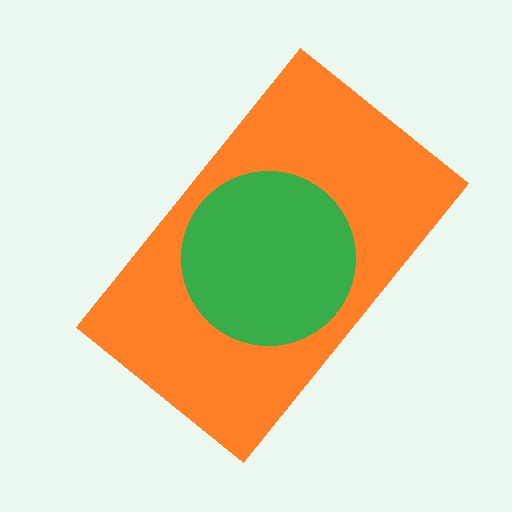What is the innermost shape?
The green circle.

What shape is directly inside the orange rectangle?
The green circle.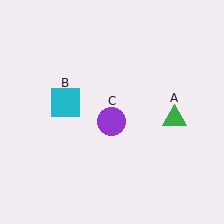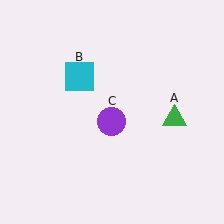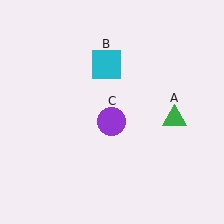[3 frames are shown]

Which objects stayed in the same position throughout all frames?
Green triangle (object A) and purple circle (object C) remained stationary.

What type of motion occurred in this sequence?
The cyan square (object B) rotated clockwise around the center of the scene.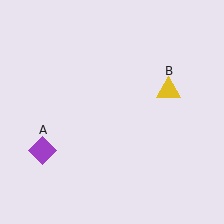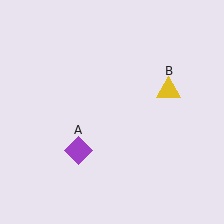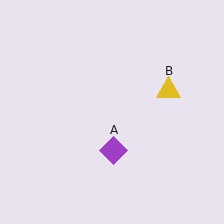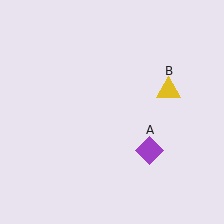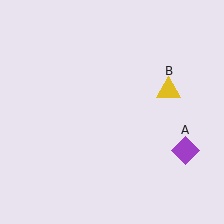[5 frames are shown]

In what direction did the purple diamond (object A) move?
The purple diamond (object A) moved right.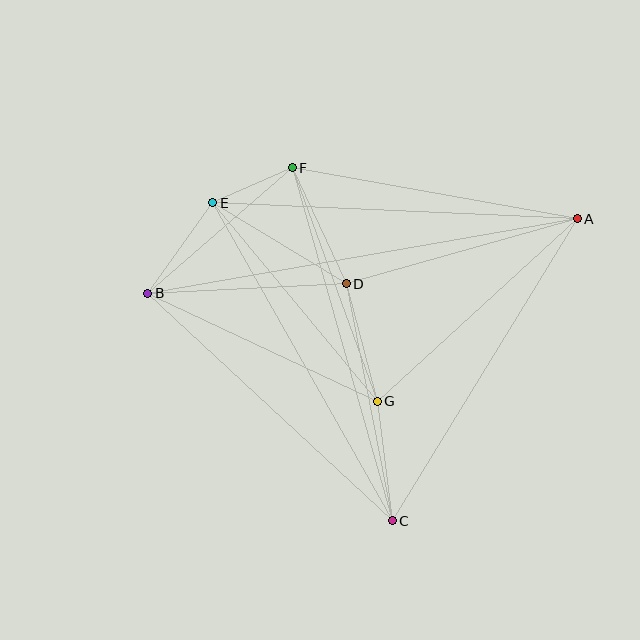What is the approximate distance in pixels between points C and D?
The distance between C and D is approximately 241 pixels.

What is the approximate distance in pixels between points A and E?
The distance between A and E is approximately 365 pixels.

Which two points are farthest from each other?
Points A and B are farthest from each other.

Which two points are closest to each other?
Points E and F are closest to each other.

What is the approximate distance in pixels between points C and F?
The distance between C and F is approximately 367 pixels.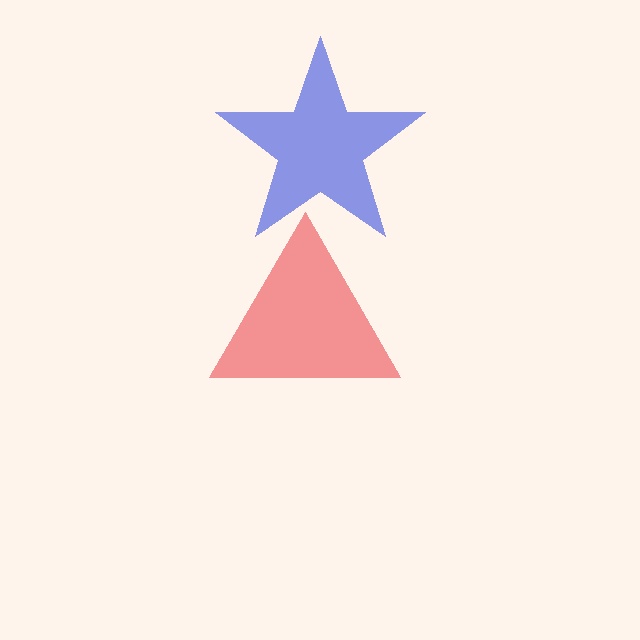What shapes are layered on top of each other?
The layered shapes are: a blue star, a red triangle.